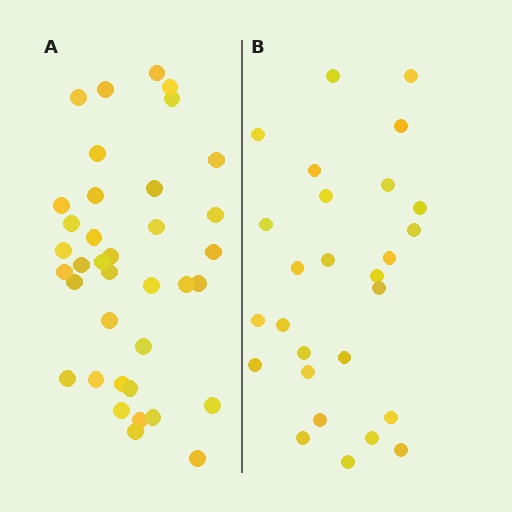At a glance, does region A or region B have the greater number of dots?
Region A (the left region) has more dots.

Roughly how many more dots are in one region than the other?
Region A has roughly 10 or so more dots than region B.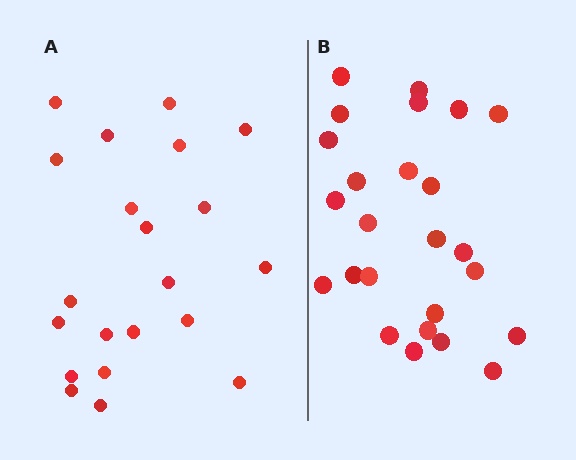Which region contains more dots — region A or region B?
Region B (the right region) has more dots.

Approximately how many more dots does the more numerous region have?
Region B has about 4 more dots than region A.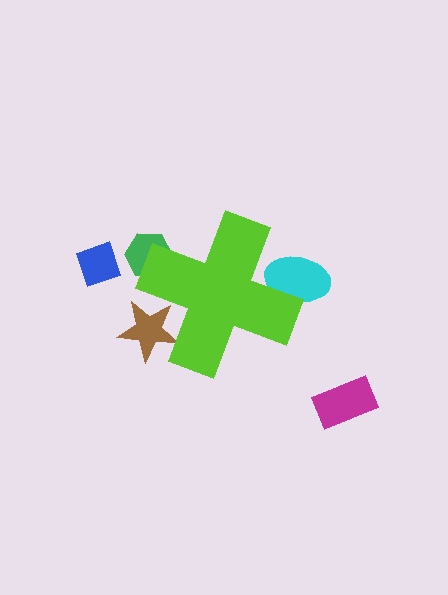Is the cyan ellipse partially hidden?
Yes, the cyan ellipse is partially hidden behind the lime cross.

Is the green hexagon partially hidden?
Yes, the green hexagon is partially hidden behind the lime cross.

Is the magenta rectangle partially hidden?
No, the magenta rectangle is fully visible.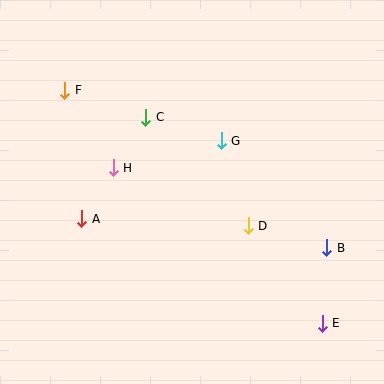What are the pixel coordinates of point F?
Point F is at (65, 90).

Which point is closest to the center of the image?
Point G at (221, 141) is closest to the center.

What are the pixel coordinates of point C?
Point C is at (146, 117).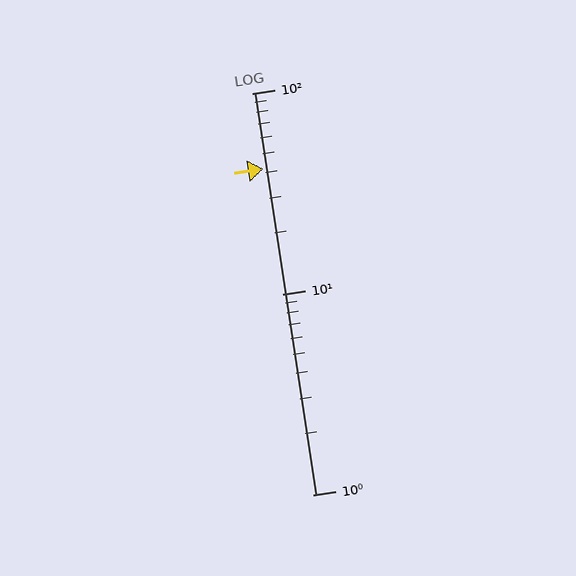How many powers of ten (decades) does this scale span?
The scale spans 2 decades, from 1 to 100.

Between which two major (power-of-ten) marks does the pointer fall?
The pointer is between 10 and 100.